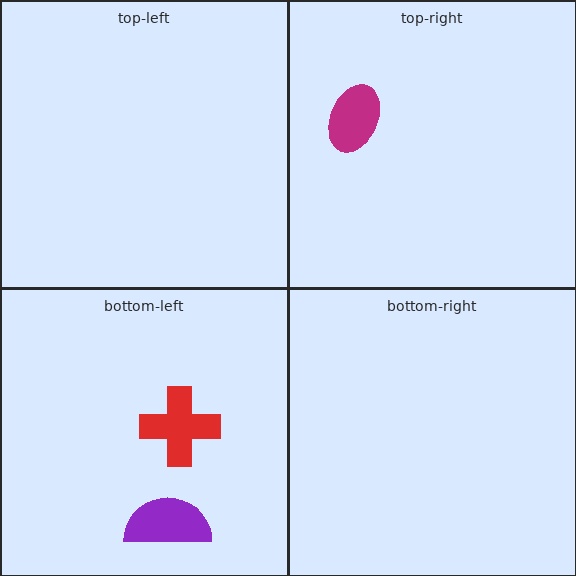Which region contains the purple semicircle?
The bottom-left region.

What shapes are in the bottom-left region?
The red cross, the purple semicircle.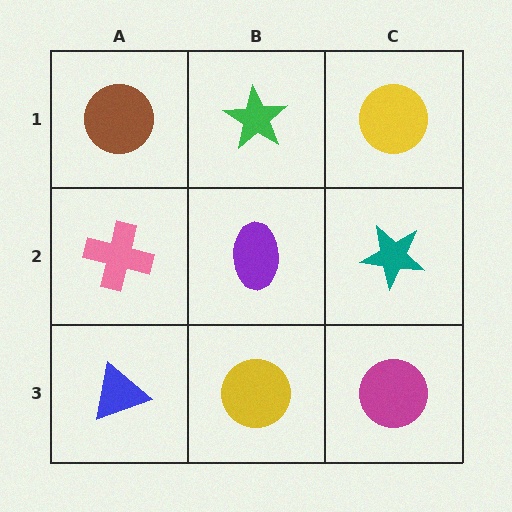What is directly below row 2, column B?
A yellow circle.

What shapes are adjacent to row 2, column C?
A yellow circle (row 1, column C), a magenta circle (row 3, column C), a purple ellipse (row 2, column B).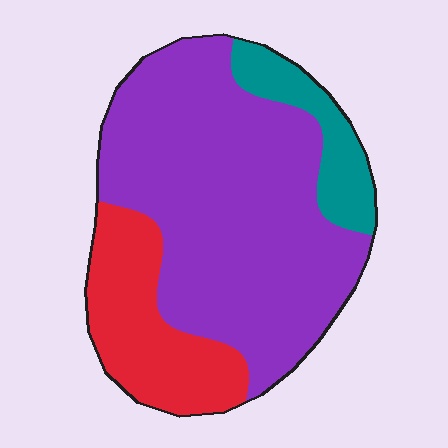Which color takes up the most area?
Purple, at roughly 65%.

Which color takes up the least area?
Teal, at roughly 10%.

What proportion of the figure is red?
Red covers 22% of the figure.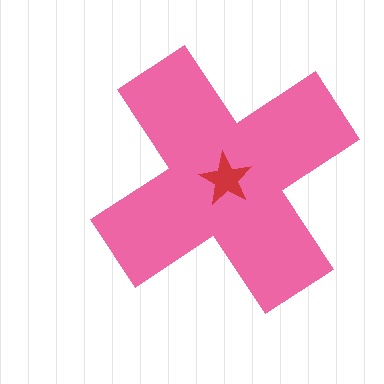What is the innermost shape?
The red star.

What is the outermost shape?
The pink cross.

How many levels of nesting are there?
2.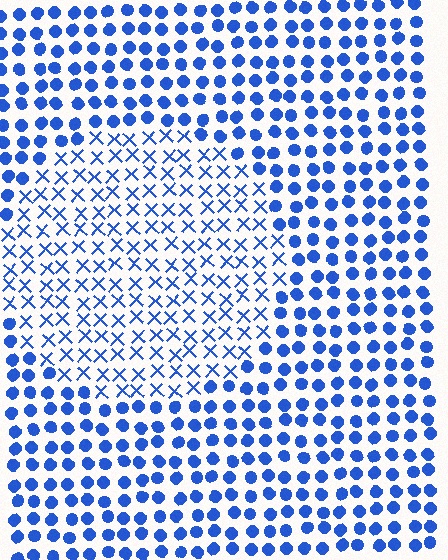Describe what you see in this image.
The image is filled with small blue elements arranged in a uniform grid. A circle-shaped region contains X marks, while the surrounding area contains circles. The boundary is defined purely by the change in element shape.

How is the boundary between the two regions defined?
The boundary is defined by a change in element shape: X marks inside vs. circles outside. All elements share the same color and spacing.